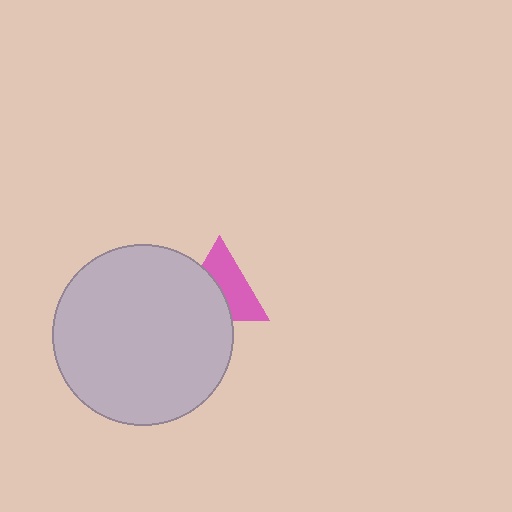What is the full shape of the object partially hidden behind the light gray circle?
The partially hidden object is a pink triangle.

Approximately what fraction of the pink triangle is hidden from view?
Roughly 46% of the pink triangle is hidden behind the light gray circle.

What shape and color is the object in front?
The object in front is a light gray circle.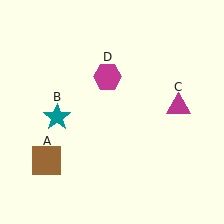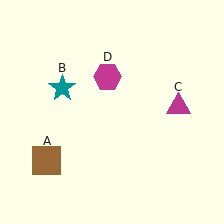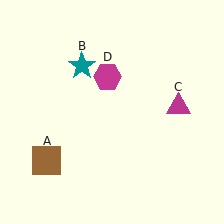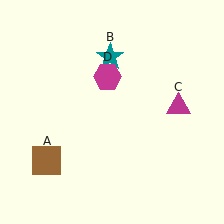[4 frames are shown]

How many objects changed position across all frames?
1 object changed position: teal star (object B).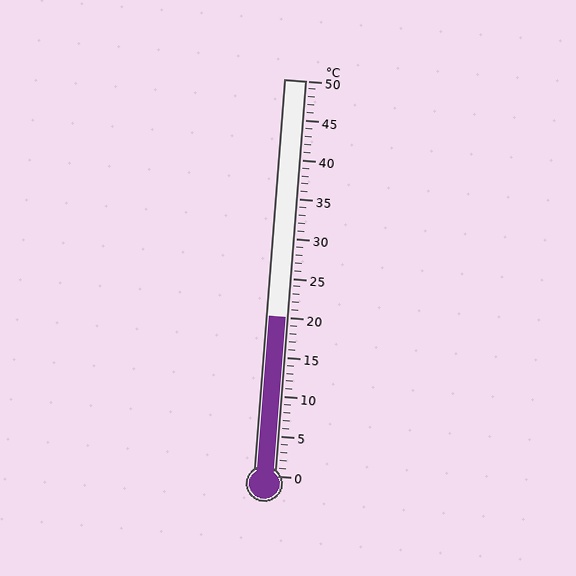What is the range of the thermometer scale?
The thermometer scale ranges from 0°C to 50°C.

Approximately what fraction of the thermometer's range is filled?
The thermometer is filled to approximately 40% of its range.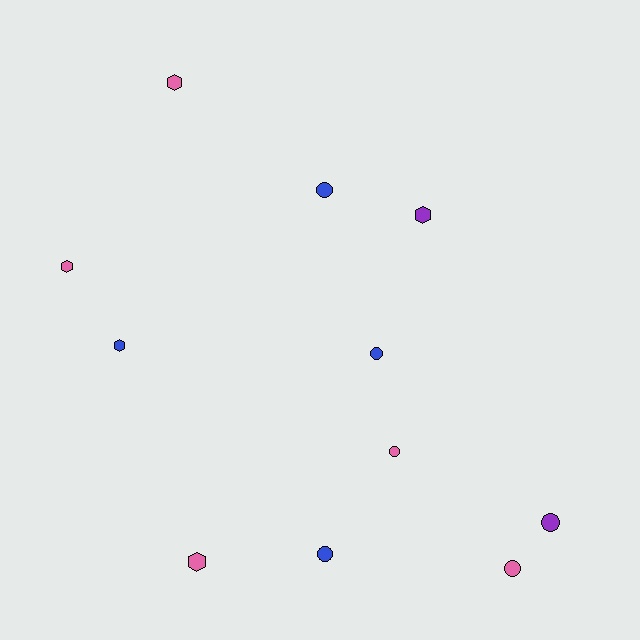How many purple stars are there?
There are no purple stars.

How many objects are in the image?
There are 11 objects.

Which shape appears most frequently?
Circle, with 6 objects.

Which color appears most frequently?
Pink, with 5 objects.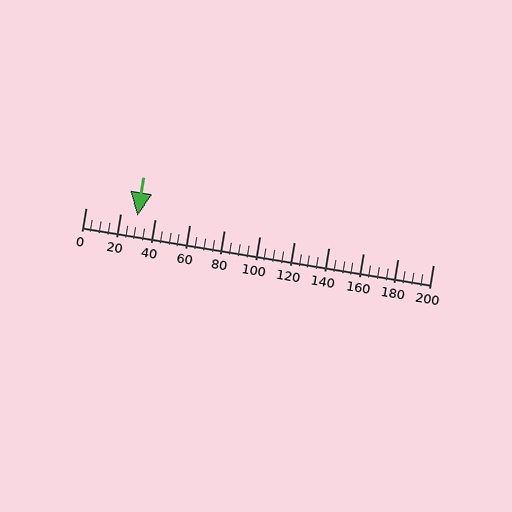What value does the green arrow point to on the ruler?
The green arrow points to approximately 30.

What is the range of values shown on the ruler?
The ruler shows values from 0 to 200.